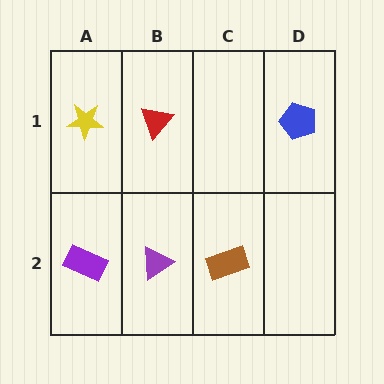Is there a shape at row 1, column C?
No, that cell is empty.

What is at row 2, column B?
A purple triangle.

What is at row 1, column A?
A yellow star.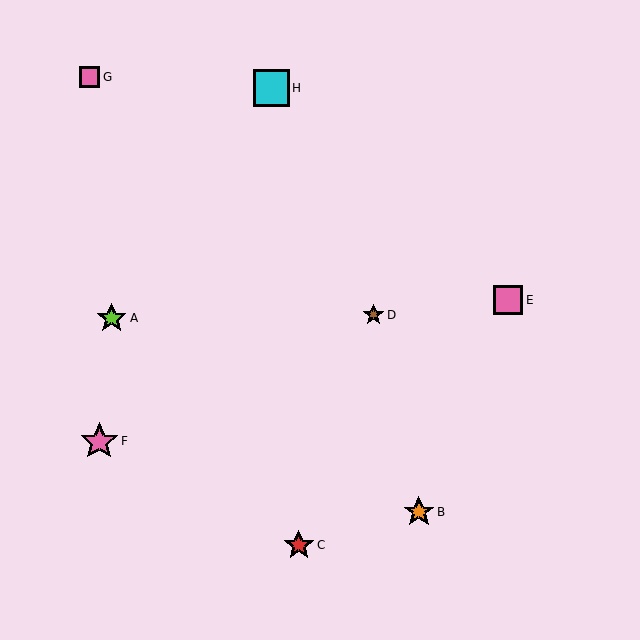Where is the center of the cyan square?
The center of the cyan square is at (271, 88).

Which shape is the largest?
The pink star (labeled F) is the largest.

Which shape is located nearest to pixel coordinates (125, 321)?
The lime star (labeled A) at (112, 318) is nearest to that location.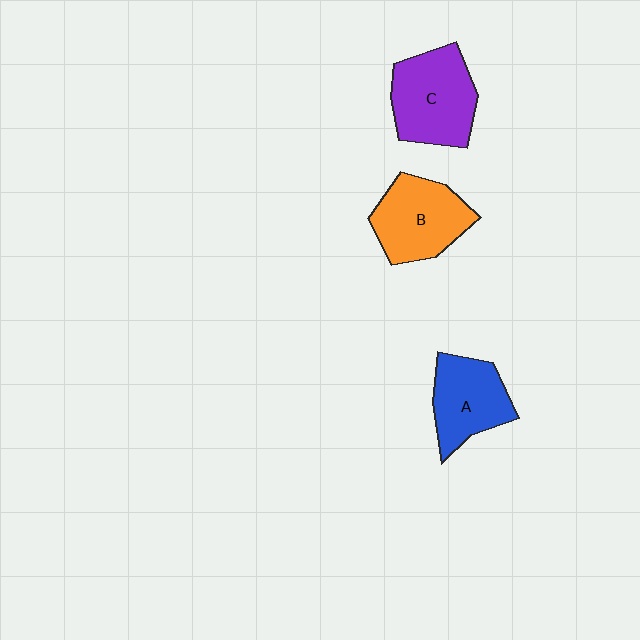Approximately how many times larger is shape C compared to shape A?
Approximately 1.2 times.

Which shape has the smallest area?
Shape A (blue).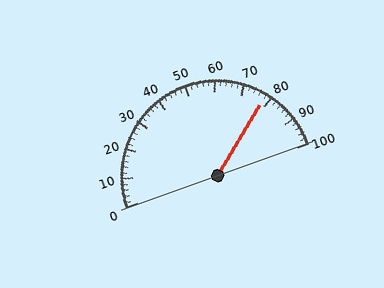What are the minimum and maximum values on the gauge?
The gauge ranges from 0 to 100.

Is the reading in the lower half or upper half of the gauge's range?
The reading is in the upper half of the range (0 to 100).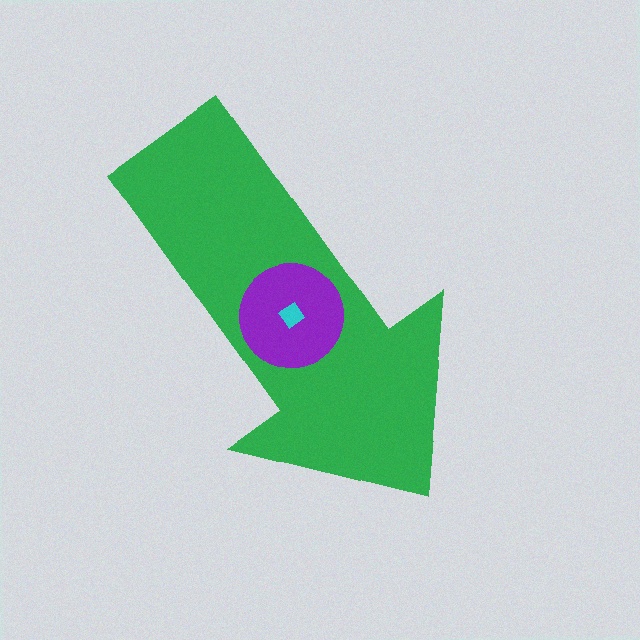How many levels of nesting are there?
3.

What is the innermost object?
The cyan diamond.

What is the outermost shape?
The green arrow.